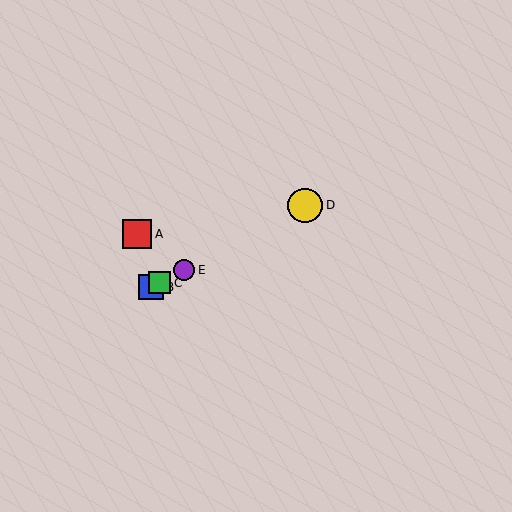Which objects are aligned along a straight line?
Objects B, C, D, E are aligned along a straight line.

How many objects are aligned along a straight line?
4 objects (B, C, D, E) are aligned along a straight line.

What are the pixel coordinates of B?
Object B is at (151, 287).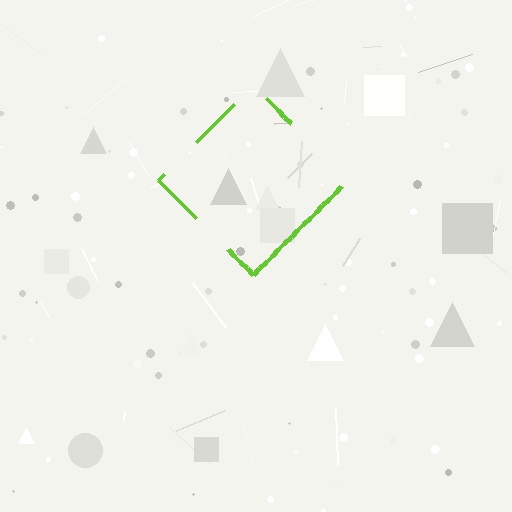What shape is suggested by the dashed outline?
The dashed outline suggests a diamond.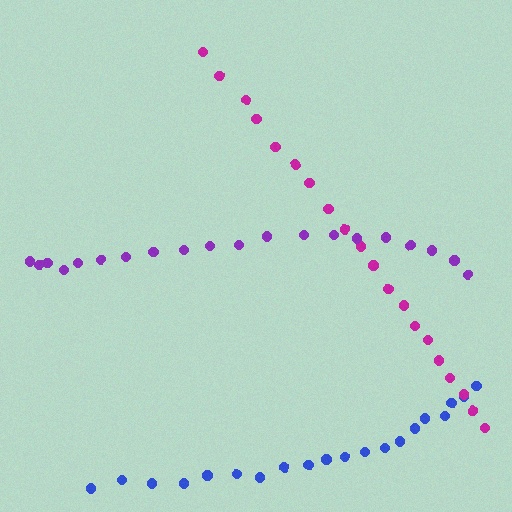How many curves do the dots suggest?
There are 3 distinct paths.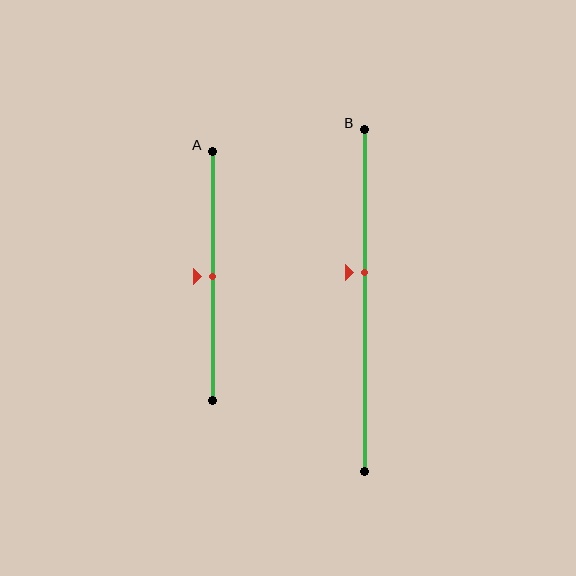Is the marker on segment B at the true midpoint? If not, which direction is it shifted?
No, the marker on segment B is shifted upward by about 8% of the segment length.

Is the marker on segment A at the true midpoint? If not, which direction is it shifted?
Yes, the marker on segment A is at the true midpoint.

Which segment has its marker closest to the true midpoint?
Segment A has its marker closest to the true midpoint.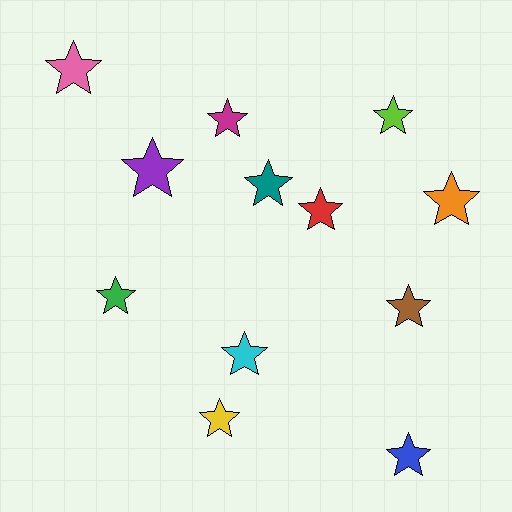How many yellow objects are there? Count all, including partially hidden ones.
There is 1 yellow object.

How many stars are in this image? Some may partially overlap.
There are 12 stars.